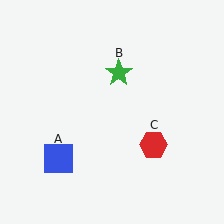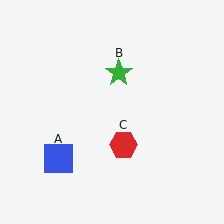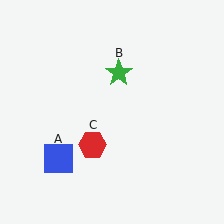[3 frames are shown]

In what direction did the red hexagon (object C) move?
The red hexagon (object C) moved left.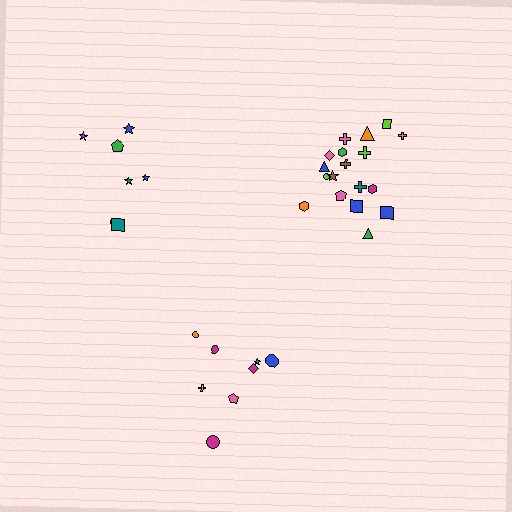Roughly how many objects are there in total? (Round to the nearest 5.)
Roughly 35 objects in total.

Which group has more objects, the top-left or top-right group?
The top-right group.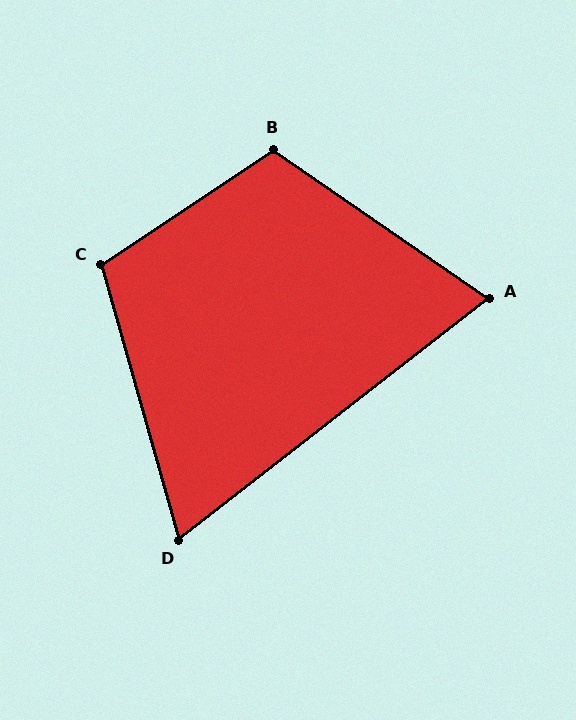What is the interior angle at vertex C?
Approximately 108 degrees (obtuse).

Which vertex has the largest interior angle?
B, at approximately 112 degrees.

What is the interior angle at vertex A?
Approximately 72 degrees (acute).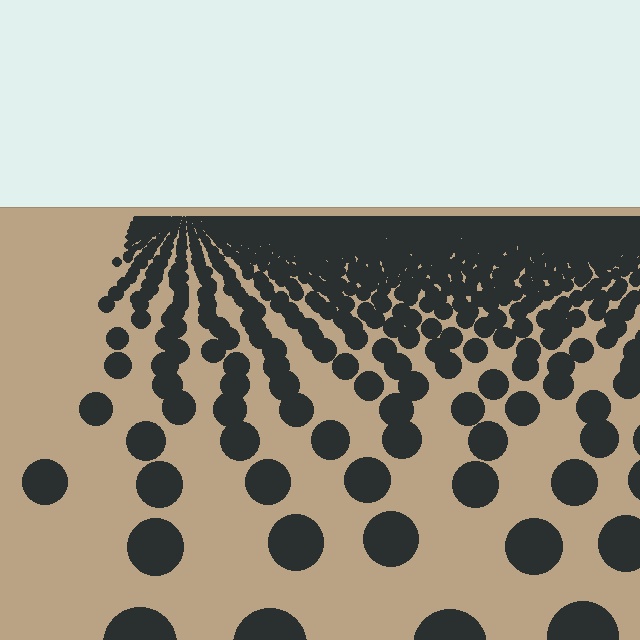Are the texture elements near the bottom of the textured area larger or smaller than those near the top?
Larger. Near the bottom, elements are closer to the viewer and appear at a bigger on-screen size.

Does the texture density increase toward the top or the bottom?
Density increases toward the top.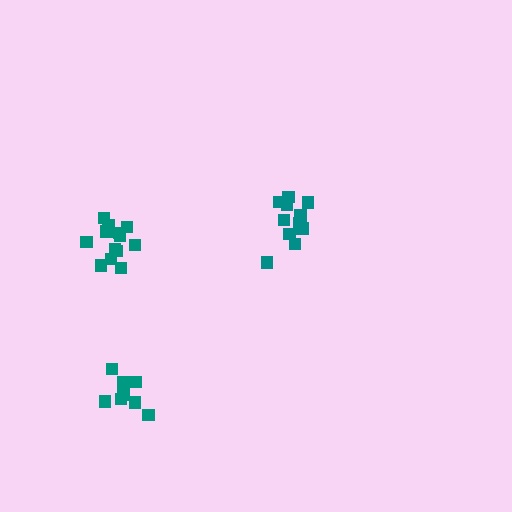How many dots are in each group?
Group 1: 12 dots, Group 2: 13 dots, Group 3: 9 dots (34 total).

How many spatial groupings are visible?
There are 3 spatial groupings.